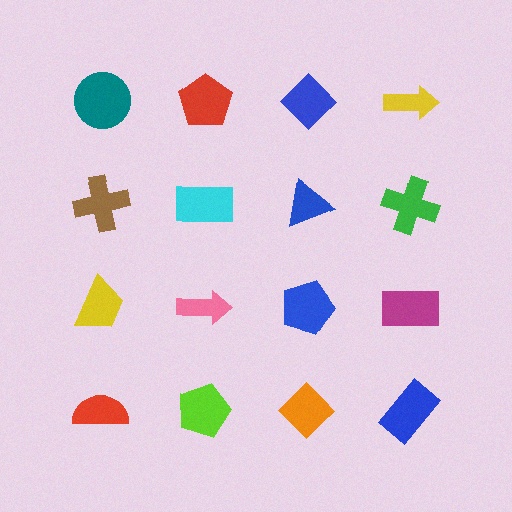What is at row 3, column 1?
A yellow trapezoid.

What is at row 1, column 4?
A yellow arrow.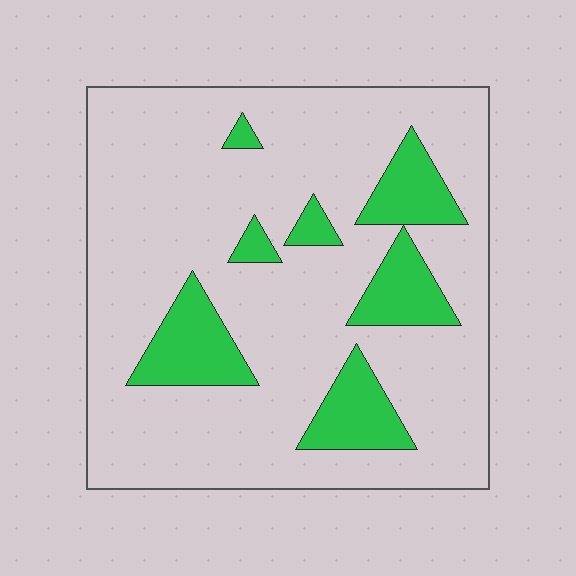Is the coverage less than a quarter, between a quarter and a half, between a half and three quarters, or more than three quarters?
Less than a quarter.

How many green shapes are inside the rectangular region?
7.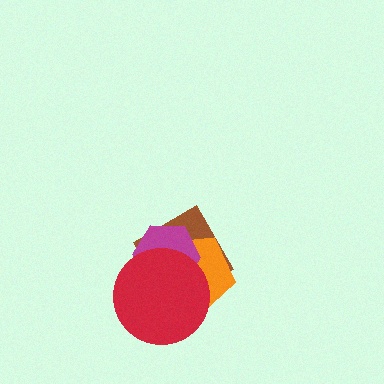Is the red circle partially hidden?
No, no other shape covers it.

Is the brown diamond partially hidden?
Yes, it is partially covered by another shape.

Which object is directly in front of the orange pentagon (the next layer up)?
The magenta hexagon is directly in front of the orange pentagon.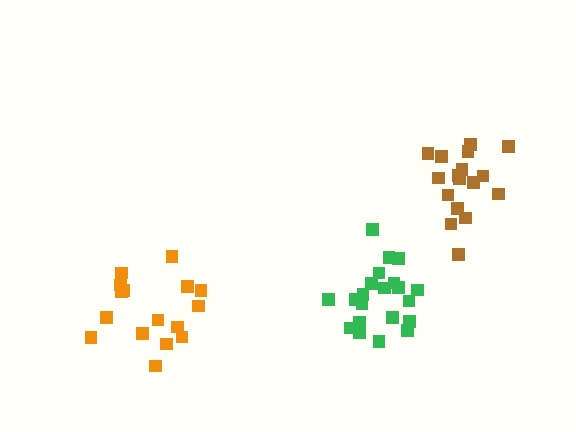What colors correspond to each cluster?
The clusters are colored: brown, orange, green.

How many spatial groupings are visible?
There are 3 spatial groupings.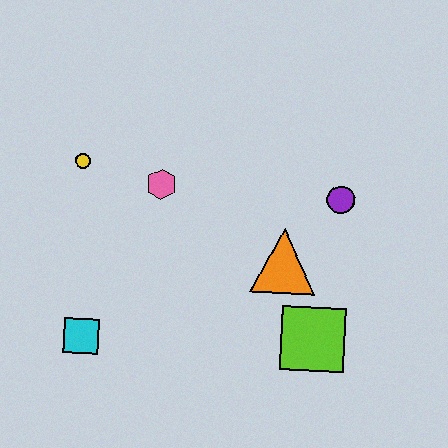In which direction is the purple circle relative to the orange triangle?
The purple circle is above the orange triangle.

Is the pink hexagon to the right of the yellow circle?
Yes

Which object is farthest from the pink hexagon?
The lime square is farthest from the pink hexagon.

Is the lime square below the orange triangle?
Yes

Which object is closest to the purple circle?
The orange triangle is closest to the purple circle.